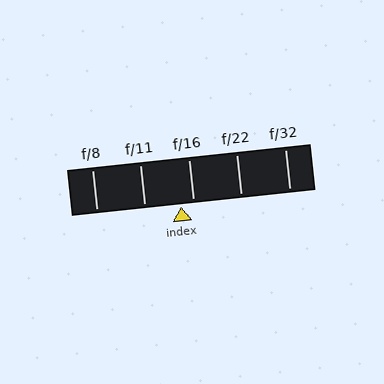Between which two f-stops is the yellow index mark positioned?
The index mark is between f/11 and f/16.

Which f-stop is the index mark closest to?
The index mark is closest to f/16.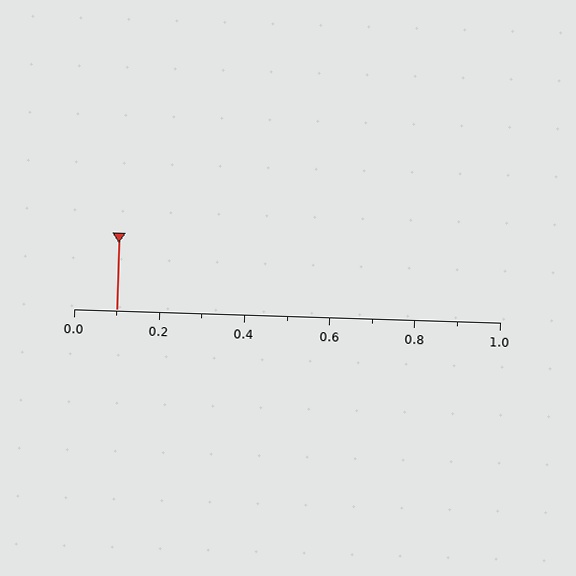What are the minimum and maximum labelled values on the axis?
The axis runs from 0.0 to 1.0.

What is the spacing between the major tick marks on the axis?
The major ticks are spaced 0.2 apart.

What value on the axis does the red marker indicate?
The marker indicates approximately 0.1.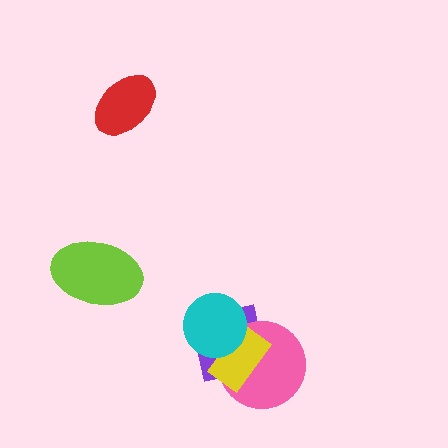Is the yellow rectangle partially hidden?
Yes, it is partially covered by another shape.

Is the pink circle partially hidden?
Yes, it is partially covered by another shape.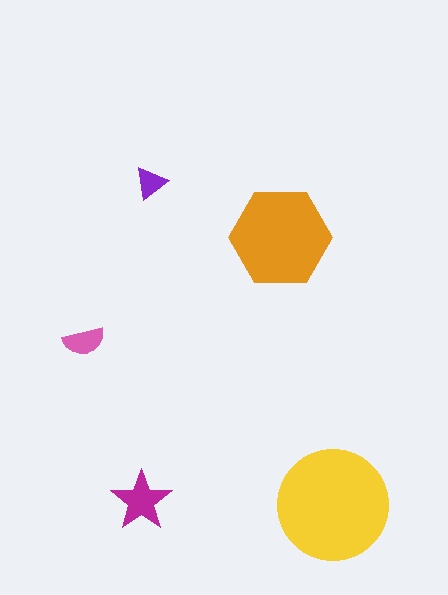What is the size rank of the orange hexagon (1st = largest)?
2nd.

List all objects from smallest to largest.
The purple triangle, the pink semicircle, the magenta star, the orange hexagon, the yellow circle.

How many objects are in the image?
There are 5 objects in the image.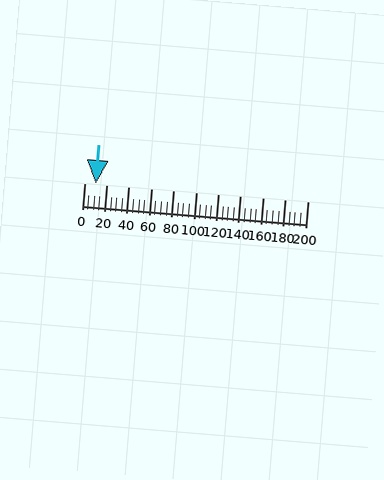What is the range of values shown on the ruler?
The ruler shows values from 0 to 200.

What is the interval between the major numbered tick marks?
The major tick marks are spaced 20 units apart.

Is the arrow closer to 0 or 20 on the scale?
The arrow is closer to 20.